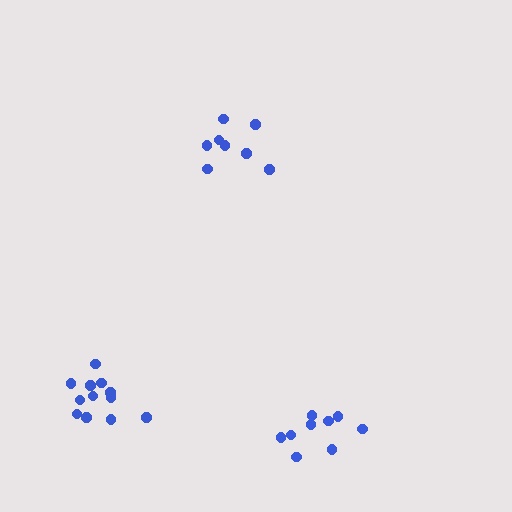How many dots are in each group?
Group 1: 8 dots, Group 2: 12 dots, Group 3: 9 dots (29 total).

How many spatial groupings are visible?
There are 3 spatial groupings.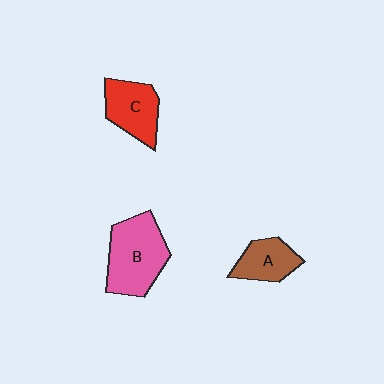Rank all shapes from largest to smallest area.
From largest to smallest: B (pink), C (red), A (brown).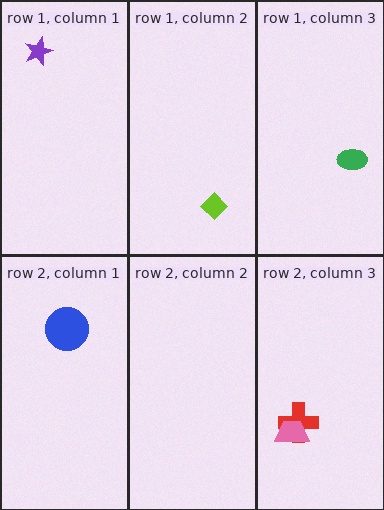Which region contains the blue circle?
The row 2, column 1 region.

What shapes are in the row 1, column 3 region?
The green ellipse.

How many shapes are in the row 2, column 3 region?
2.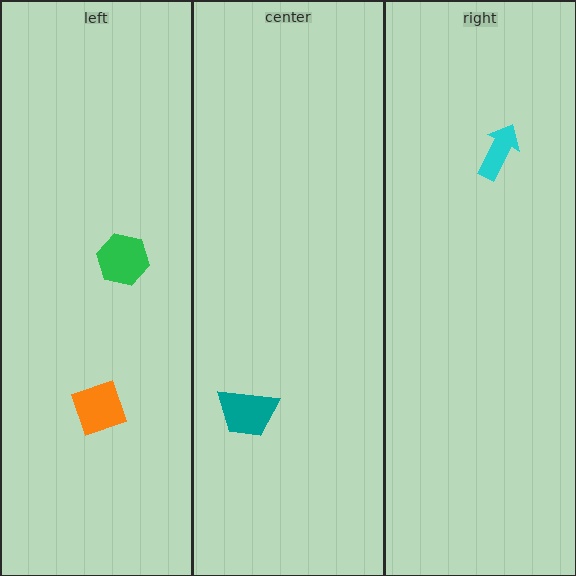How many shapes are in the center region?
1.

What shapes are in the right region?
The cyan arrow.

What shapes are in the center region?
The teal trapezoid.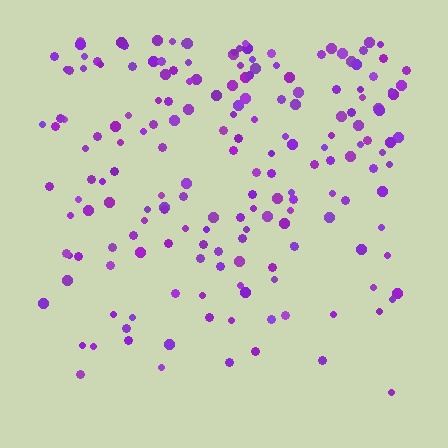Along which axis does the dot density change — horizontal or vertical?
Vertical.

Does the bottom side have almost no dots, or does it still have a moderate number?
Still a moderate number, just noticeably fewer than the top.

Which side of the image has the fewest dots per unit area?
The bottom.